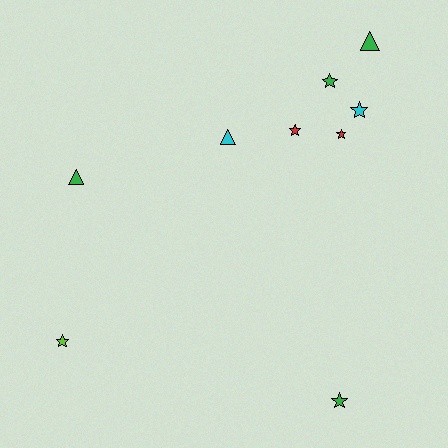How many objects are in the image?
There are 9 objects.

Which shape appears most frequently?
Star, with 6 objects.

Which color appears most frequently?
Green, with 4 objects.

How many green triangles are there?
There are 2 green triangles.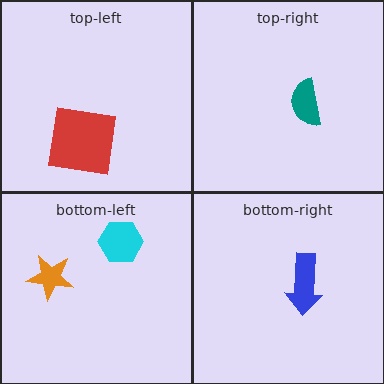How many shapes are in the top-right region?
1.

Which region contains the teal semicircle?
The top-right region.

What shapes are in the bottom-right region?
The blue arrow.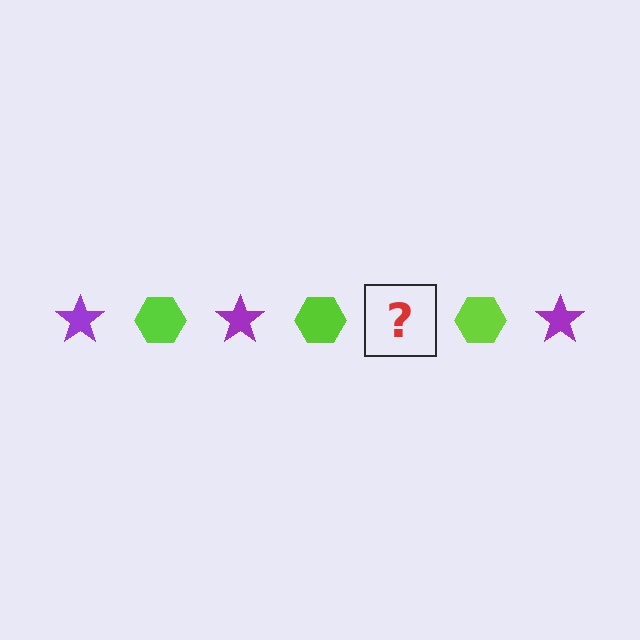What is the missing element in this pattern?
The missing element is a purple star.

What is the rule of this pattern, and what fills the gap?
The rule is that the pattern alternates between purple star and lime hexagon. The gap should be filled with a purple star.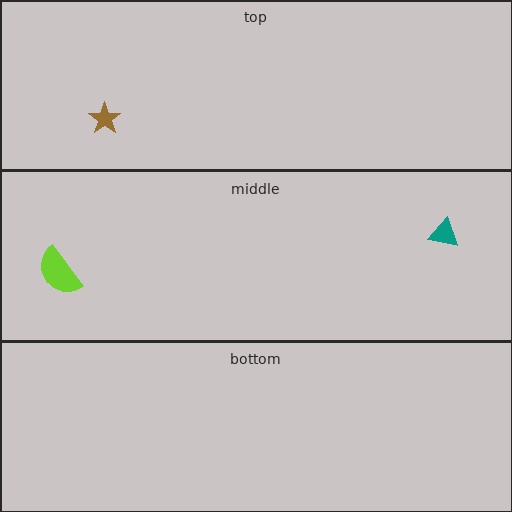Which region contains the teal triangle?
The middle region.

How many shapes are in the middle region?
2.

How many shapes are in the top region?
1.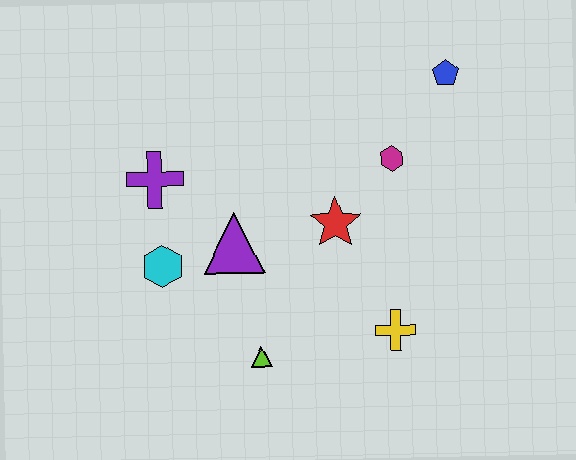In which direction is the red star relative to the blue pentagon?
The red star is below the blue pentagon.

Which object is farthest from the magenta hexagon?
The cyan hexagon is farthest from the magenta hexagon.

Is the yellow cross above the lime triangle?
Yes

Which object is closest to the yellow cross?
The red star is closest to the yellow cross.